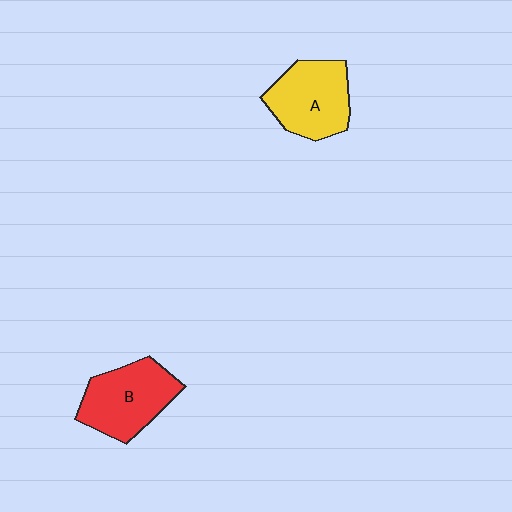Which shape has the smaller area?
Shape A (yellow).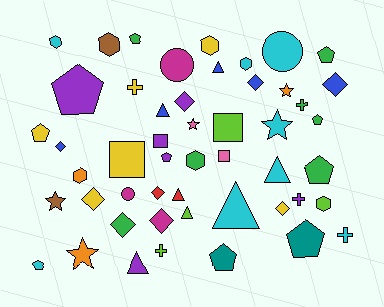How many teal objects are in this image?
There are 2 teal objects.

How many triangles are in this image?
There are 7 triangles.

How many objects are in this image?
There are 50 objects.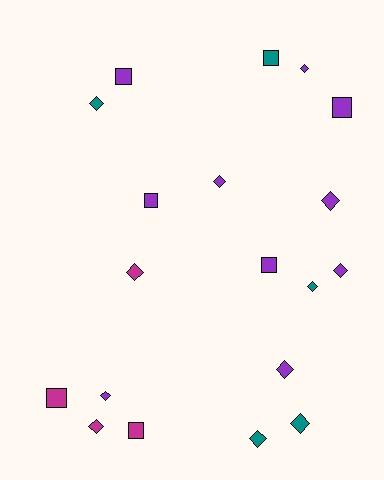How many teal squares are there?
There is 1 teal square.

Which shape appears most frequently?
Diamond, with 12 objects.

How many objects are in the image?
There are 19 objects.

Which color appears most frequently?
Purple, with 10 objects.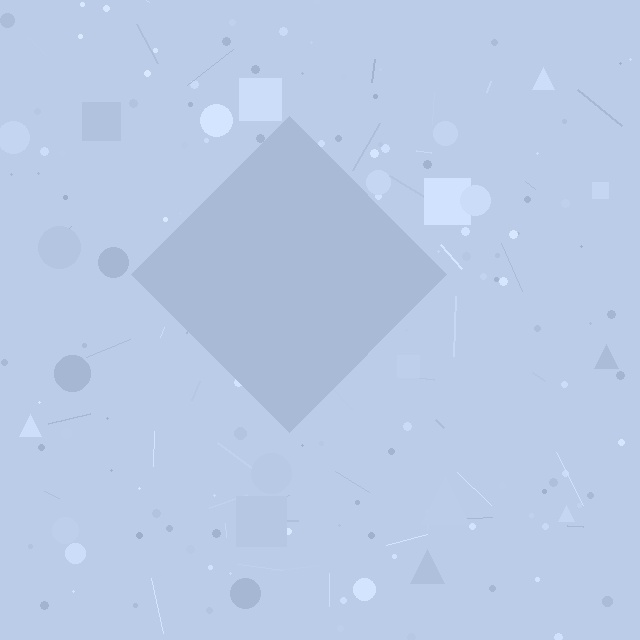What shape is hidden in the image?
A diamond is hidden in the image.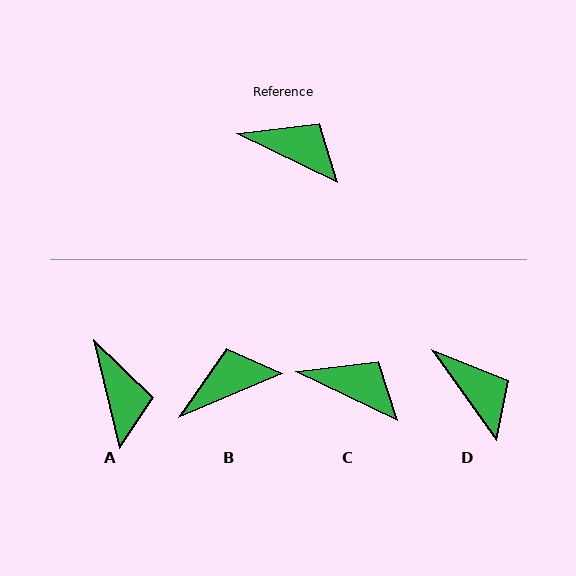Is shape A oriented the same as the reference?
No, it is off by about 51 degrees.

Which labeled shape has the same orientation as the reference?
C.